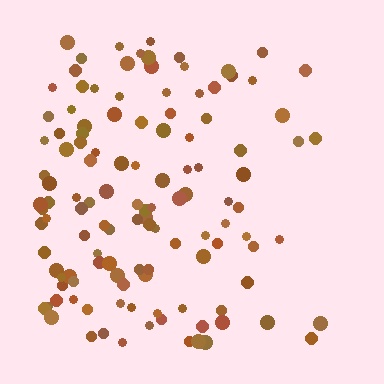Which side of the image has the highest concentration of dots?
The left.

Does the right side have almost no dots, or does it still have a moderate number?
Still a moderate number, just noticeably fewer than the left.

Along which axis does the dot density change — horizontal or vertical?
Horizontal.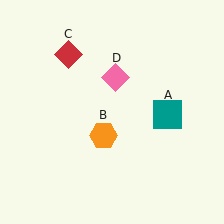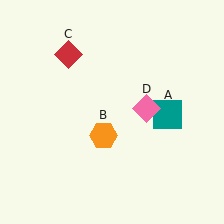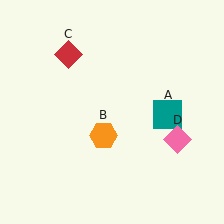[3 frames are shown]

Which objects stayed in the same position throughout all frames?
Teal square (object A) and orange hexagon (object B) and red diamond (object C) remained stationary.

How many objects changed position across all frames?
1 object changed position: pink diamond (object D).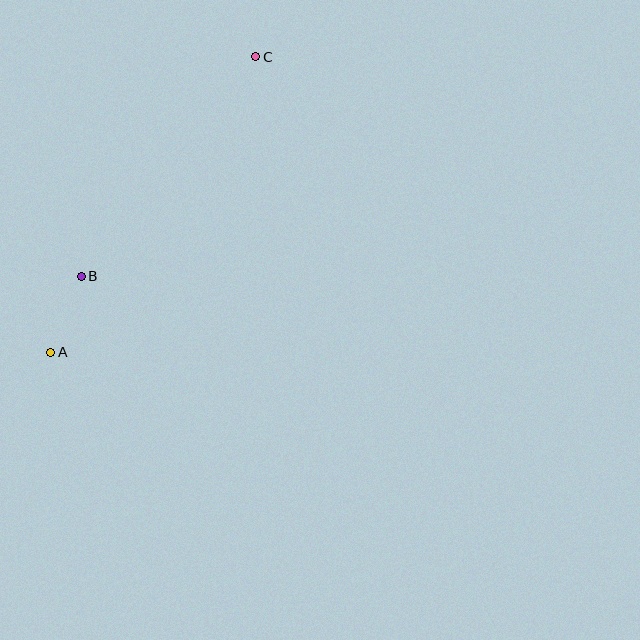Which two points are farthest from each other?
Points A and C are farthest from each other.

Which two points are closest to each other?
Points A and B are closest to each other.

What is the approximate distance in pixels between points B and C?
The distance between B and C is approximately 281 pixels.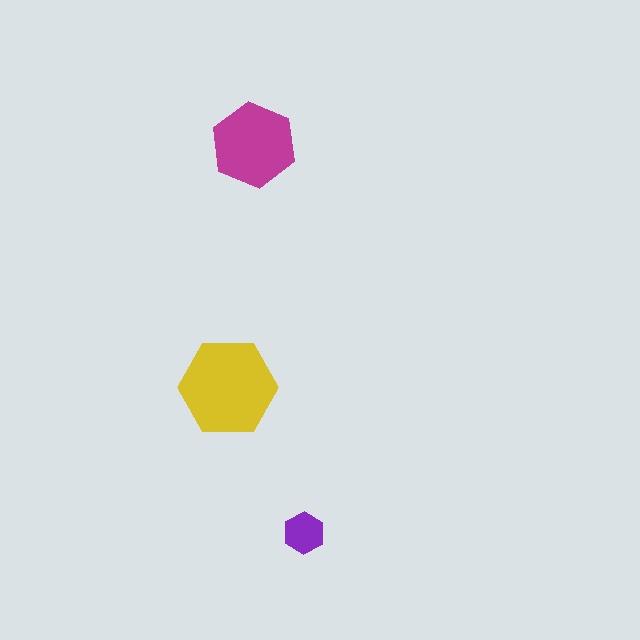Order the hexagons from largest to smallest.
the yellow one, the magenta one, the purple one.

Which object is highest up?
The magenta hexagon is topmost.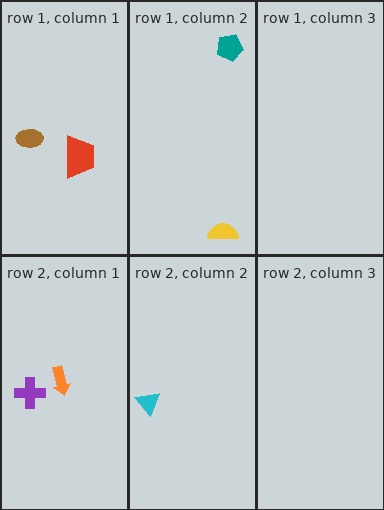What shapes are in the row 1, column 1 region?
The brown ellipse, the red trapezoid.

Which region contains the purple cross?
The row 2, column 1 region.